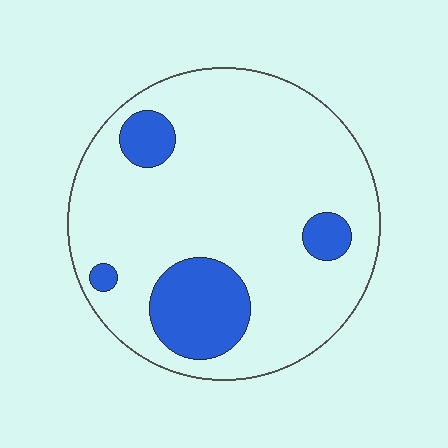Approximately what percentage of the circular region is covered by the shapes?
Approximately 15%.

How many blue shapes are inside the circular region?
4.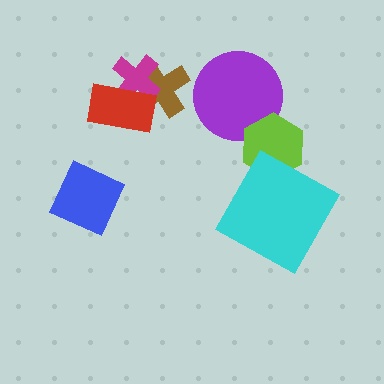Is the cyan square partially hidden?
No, no other shape covers it.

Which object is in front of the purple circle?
The lime hexagon is in front of the purple circle.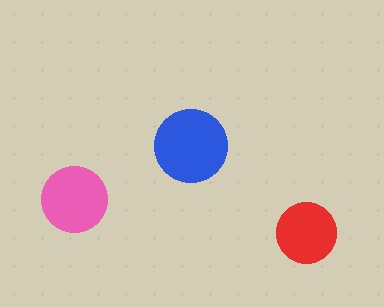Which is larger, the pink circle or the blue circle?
The blue one.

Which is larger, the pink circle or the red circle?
The pink one.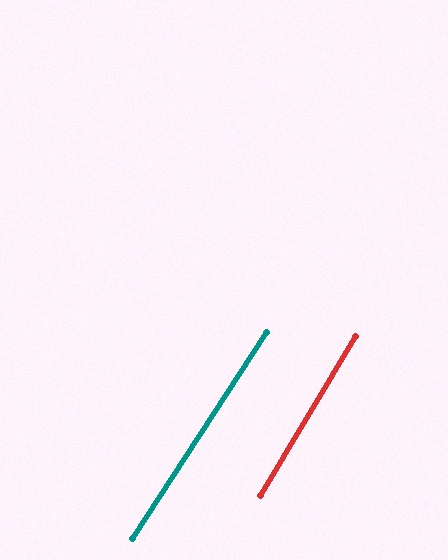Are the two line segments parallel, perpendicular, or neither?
Parallel — their directions differ by only 1.9°.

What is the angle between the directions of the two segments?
Approximately 2 degrees.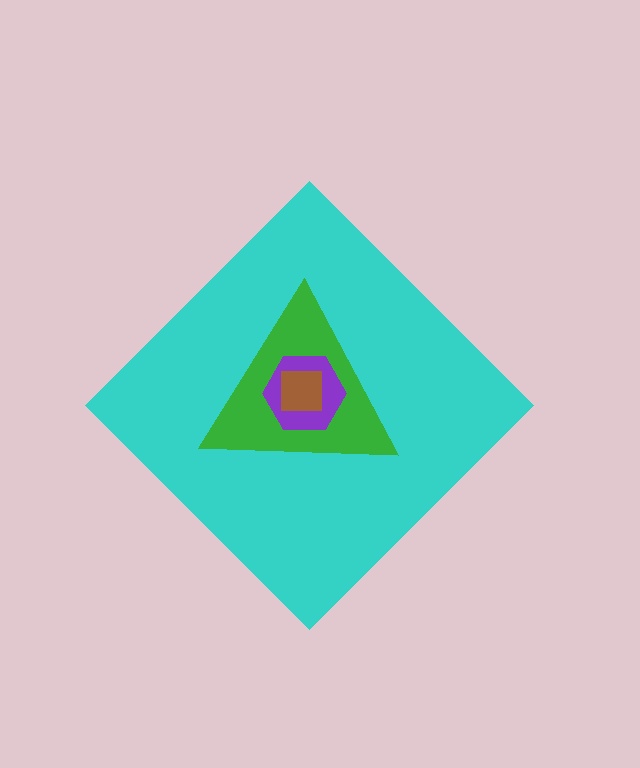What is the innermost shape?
The brown square.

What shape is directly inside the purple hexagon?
The brown square.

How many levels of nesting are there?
4.